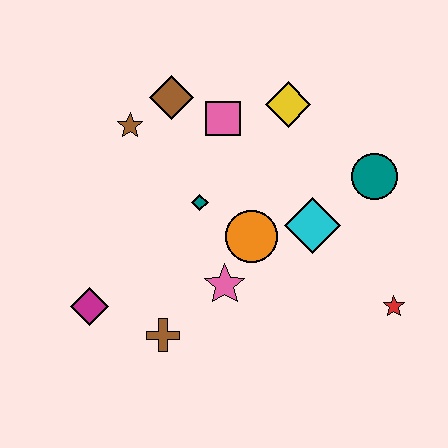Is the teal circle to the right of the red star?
No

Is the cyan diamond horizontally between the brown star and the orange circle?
No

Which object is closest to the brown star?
The brown diamond is closest to the brown star.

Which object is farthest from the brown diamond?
The red star is farthest from the brown diamond.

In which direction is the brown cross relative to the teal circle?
The brown cross is to the left of the teal circle.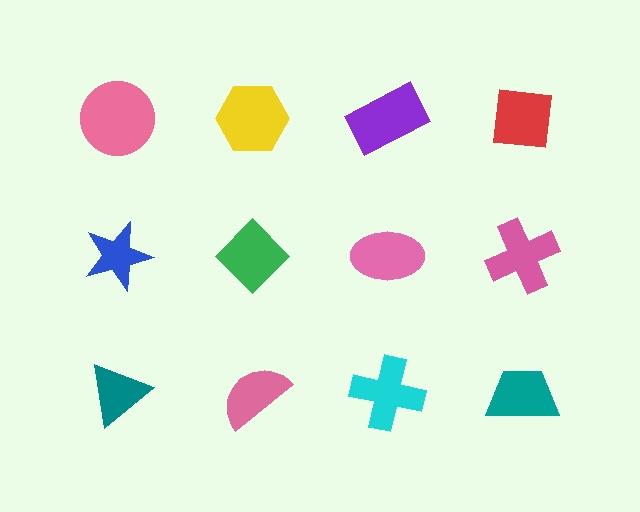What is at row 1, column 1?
A pink circle.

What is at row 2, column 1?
A blue star.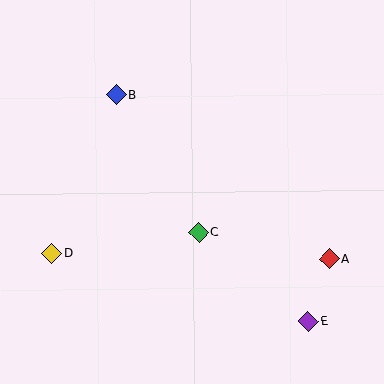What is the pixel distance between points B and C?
The distance between B and C is 161 pixels.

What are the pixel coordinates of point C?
Point C is at (199, 232).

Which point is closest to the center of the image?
Point C at (199, 232) is closest to the center.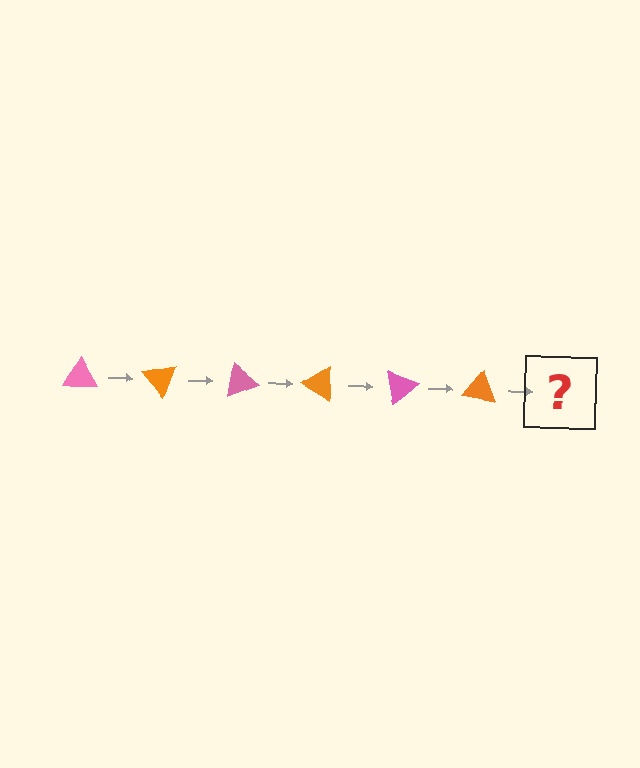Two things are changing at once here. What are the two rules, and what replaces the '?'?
The two rules are that it rotates 50 degrees each step and the color cycles through pink and orange. The '?' should be a pink triangle, rotated 300 degrees from the start.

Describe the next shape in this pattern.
It should be a pink triangle, rotated 300 degrees from the start.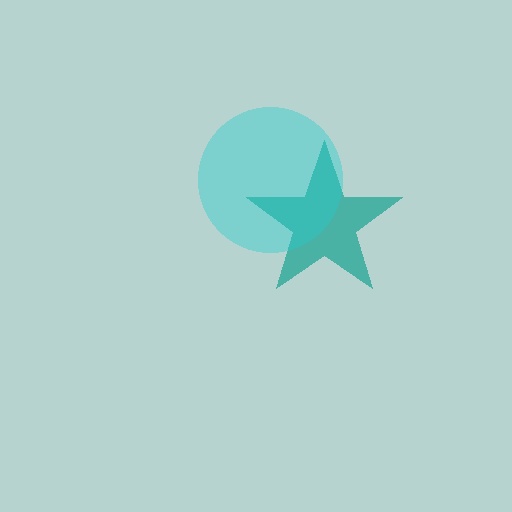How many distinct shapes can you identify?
There are 2 distinct shapes: a teal star, a cyan circle.